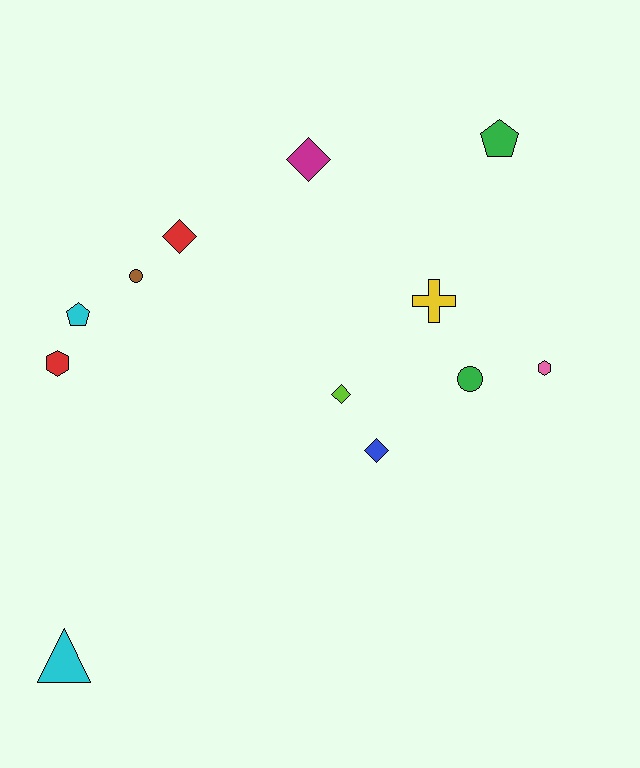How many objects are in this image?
There are 12 objects.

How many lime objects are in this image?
There is 1 lime object.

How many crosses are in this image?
There is 1 cross.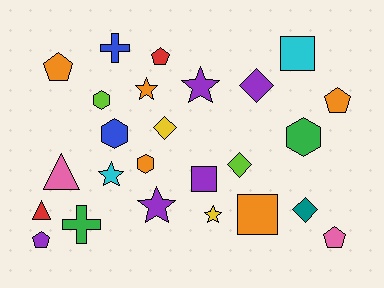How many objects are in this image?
There are 25 objects.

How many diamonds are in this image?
There are 4 diamonds.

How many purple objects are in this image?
There are 5 purple objects.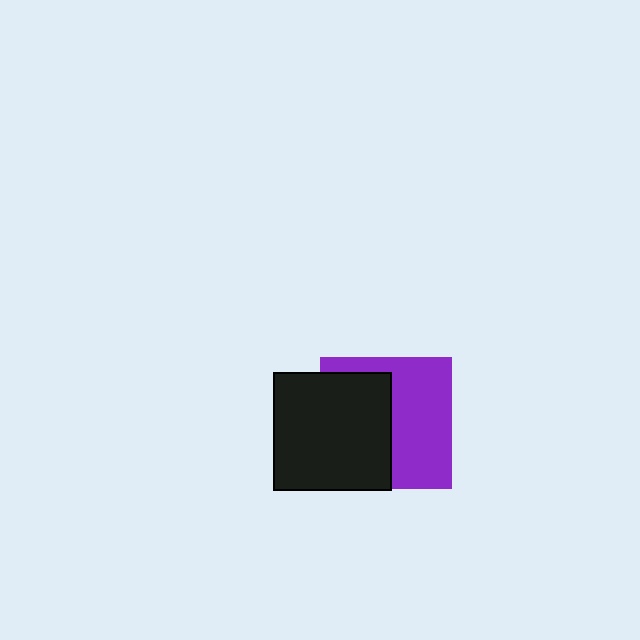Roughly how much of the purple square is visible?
About half of it is visible (roughly 51%).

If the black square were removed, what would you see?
You would see the complete purple square.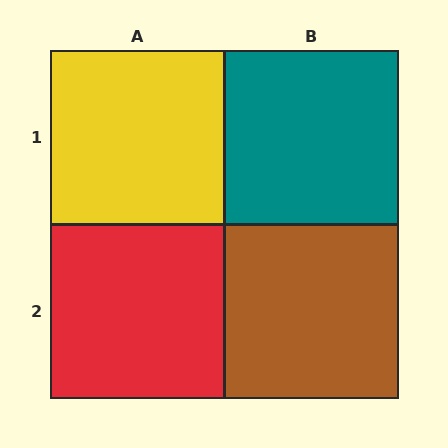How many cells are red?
1 cell is red.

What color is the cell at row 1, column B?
Teal.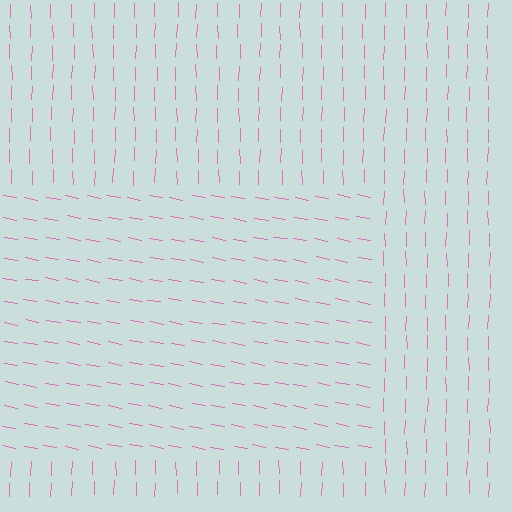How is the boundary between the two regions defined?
The boundary is defined purely by a change in line orientation (approximately 81 degrees difference). All lines are the same color and thickness.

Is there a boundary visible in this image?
Yes, there is a texture boundary formed by a change in line orientation.